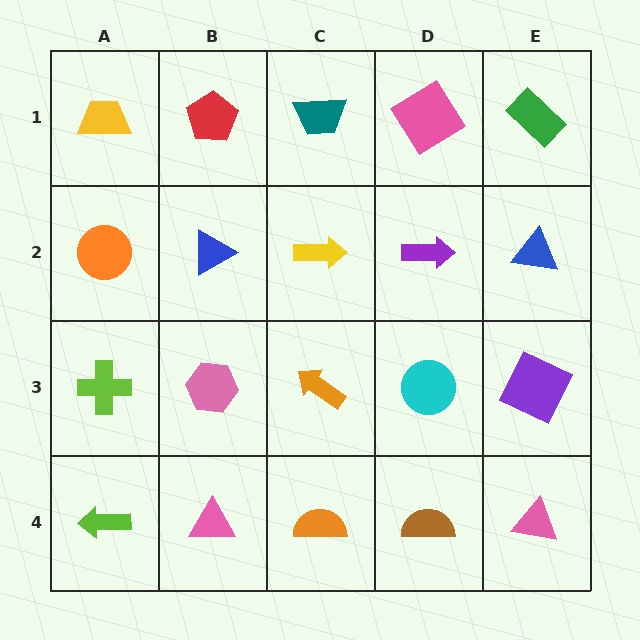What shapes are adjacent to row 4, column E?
A purple square (row 3, column E), a brown semicircle (row 4, column D).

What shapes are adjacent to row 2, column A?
A yellow trapezoid (row 1, column A), a lime cross (row 3, column A), a blue triangle (row 2, column B).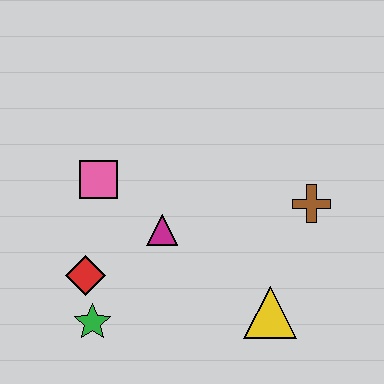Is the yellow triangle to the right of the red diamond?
Yes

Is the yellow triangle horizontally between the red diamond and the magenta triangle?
No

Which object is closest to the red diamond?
The green star is closest to the red diamond.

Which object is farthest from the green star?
The brown cross is farthest from the green star.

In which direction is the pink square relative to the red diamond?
The pink square is above the red diamond.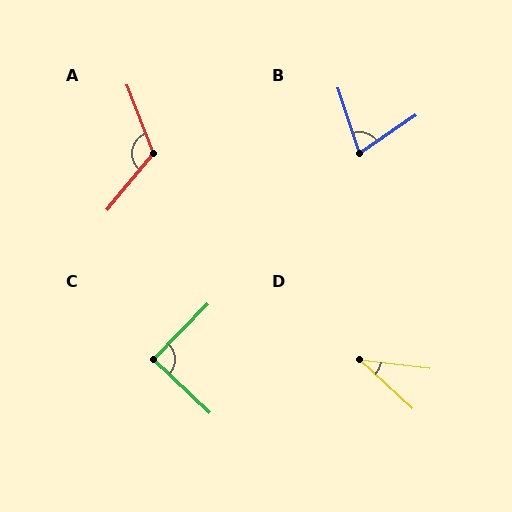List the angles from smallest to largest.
D (36°), B (74°), C (88°), A (120°).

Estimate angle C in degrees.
Approximately 88 degrees.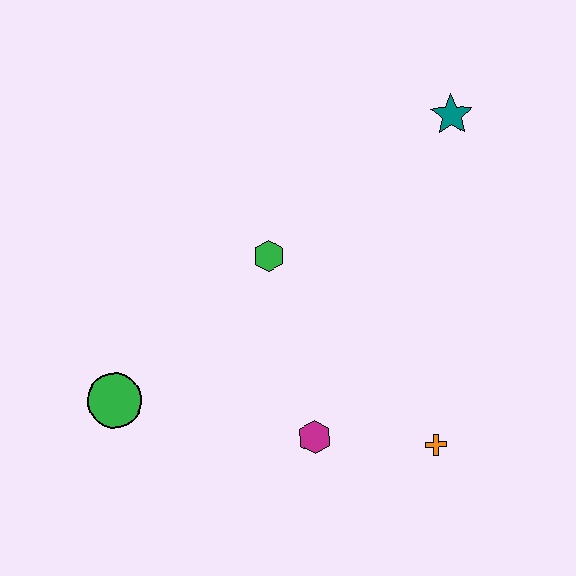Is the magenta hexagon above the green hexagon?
No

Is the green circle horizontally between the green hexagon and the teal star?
No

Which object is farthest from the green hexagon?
The orange cross is farthest from the green hexagon.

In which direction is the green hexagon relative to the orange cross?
The green hexagon is above the orange cross.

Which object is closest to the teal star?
The green hexagon is closest to the teal star.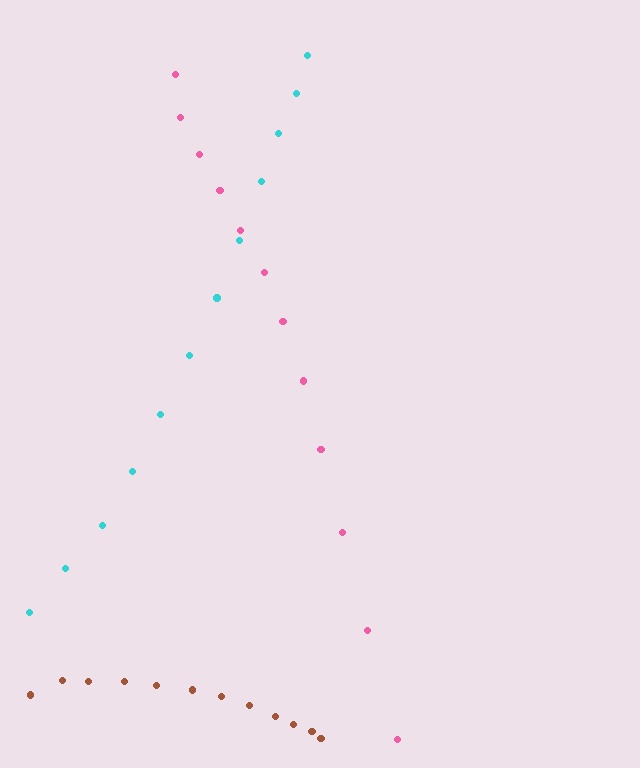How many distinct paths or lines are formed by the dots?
There are 3 distinct paths.